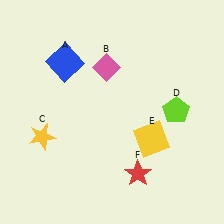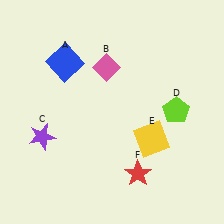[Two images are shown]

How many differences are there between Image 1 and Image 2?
There is 1 difference between the two images.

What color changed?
The star (C) changed from yellow in Image 1 to purple in Image 2.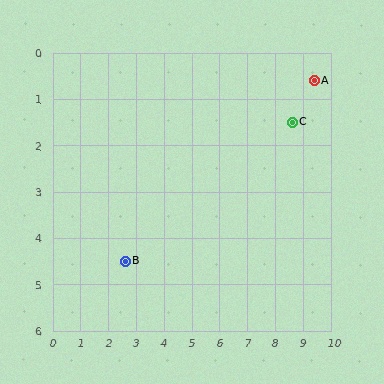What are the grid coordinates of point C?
Point C is at approximately (8.6, 1.5).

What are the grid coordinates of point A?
Point A is at approximately (9.4, 0.6).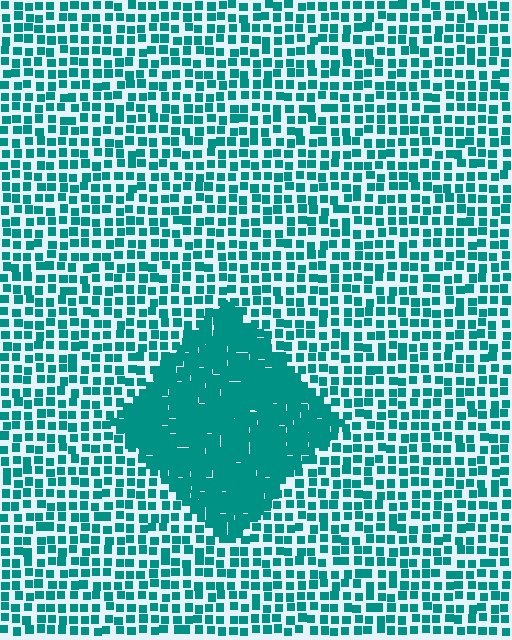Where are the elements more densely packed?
The elements are more densely packed inside the diamond boundary.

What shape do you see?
I see a diamond.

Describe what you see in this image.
The image contains small teal elements arranged at two different densities. A diamond-shaped region is visible where the elements are more densely packed than the surrounding area.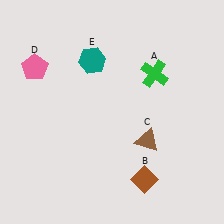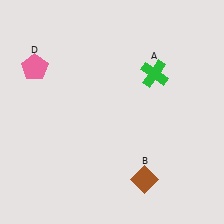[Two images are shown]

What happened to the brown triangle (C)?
The brown triangle (C) was removed in Image 2. It was in the bottom-right area of Image 1.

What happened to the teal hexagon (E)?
The teal hexagon (E) was removed in Image 2. It was in the top-left area of Image 1.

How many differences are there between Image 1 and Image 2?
There are 2 differences between the two images.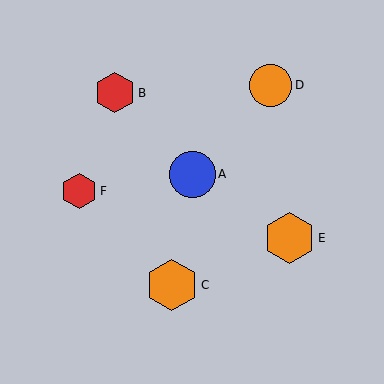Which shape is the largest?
The orange hexagon (labeled C) is the largest.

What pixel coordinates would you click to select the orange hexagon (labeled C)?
Click at (172, 285) to select the orange hexagon C.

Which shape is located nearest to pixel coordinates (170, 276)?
The orange hexagon (labeled C) at (172, 285) is nearest to that location.